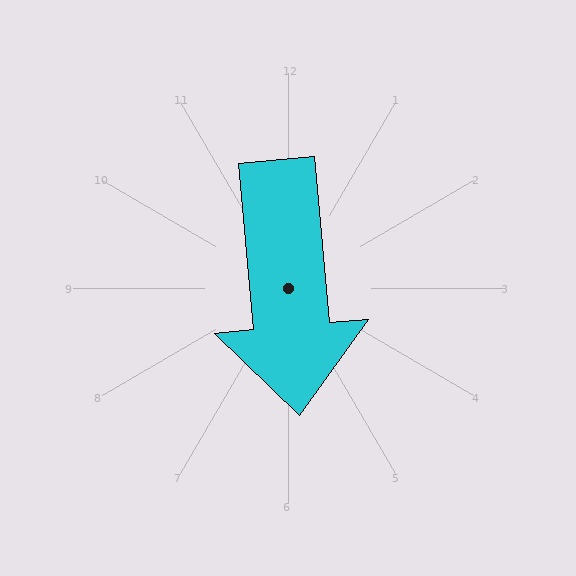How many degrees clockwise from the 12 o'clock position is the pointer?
Approximately 175 degrees.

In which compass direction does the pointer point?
South.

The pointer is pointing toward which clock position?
Roughly 6 o'clock.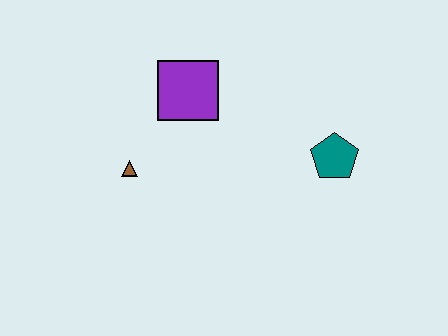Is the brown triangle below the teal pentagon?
Yes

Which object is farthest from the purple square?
The teal pentagon is farthest from the purple square.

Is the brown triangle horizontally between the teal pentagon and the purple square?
No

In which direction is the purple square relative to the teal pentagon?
The purple square is to the left of the teal pentagon.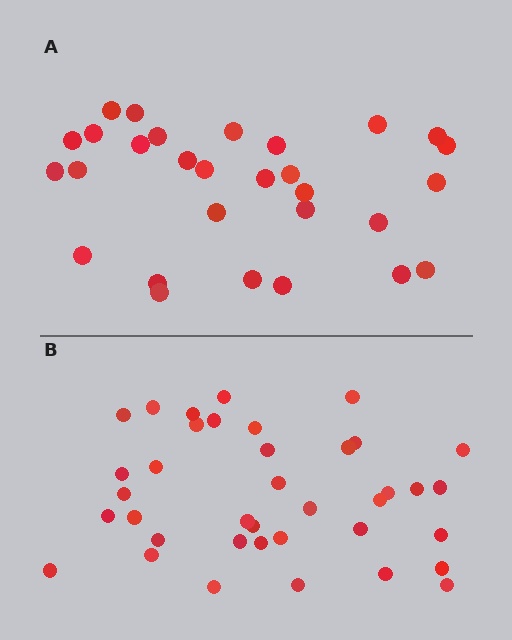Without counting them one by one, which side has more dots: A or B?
Region B (the bottom region) has more dots.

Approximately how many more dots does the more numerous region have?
Region B has roughly 8 or so more dots than region A.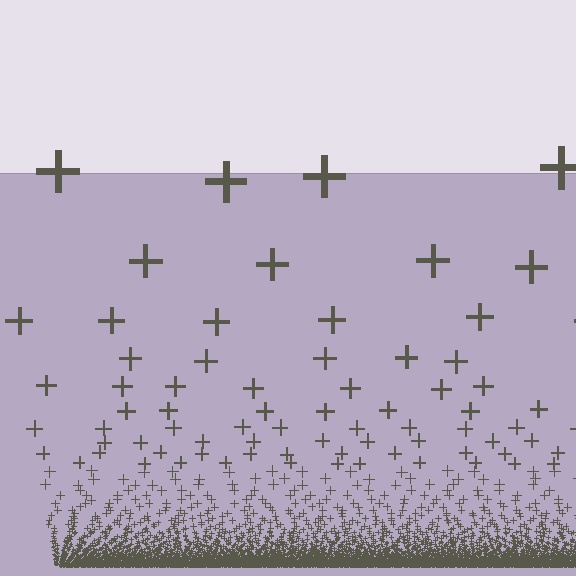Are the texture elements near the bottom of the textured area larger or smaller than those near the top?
Smaller. The gradient is inverted — elements near the bottom are smaller and denser.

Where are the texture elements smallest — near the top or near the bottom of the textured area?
Near the bottom.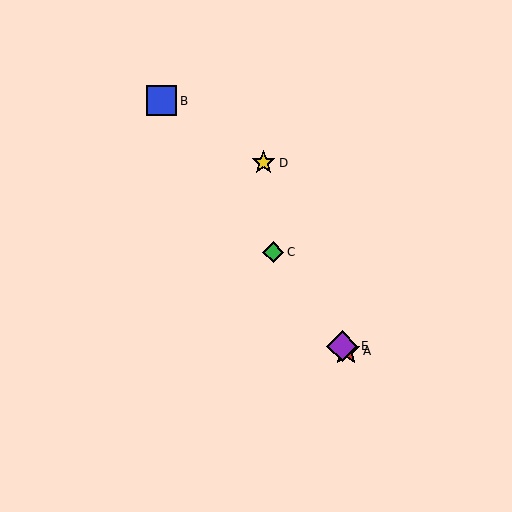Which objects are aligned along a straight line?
Objects A, B, C, E are aligned along a straight line.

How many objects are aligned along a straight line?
4 objects (A, B, C, E) are aligned along a straight line.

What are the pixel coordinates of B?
Object B is at (162, 101).